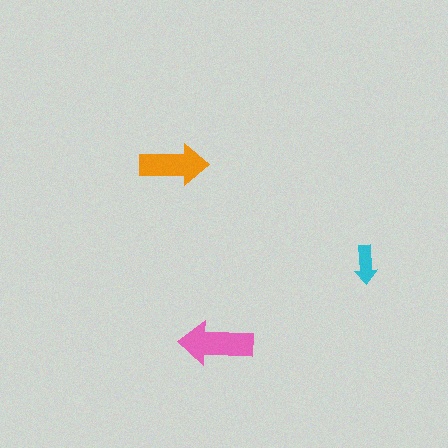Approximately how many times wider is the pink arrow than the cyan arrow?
About 2 times wider.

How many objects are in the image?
There are 3 objects in the image.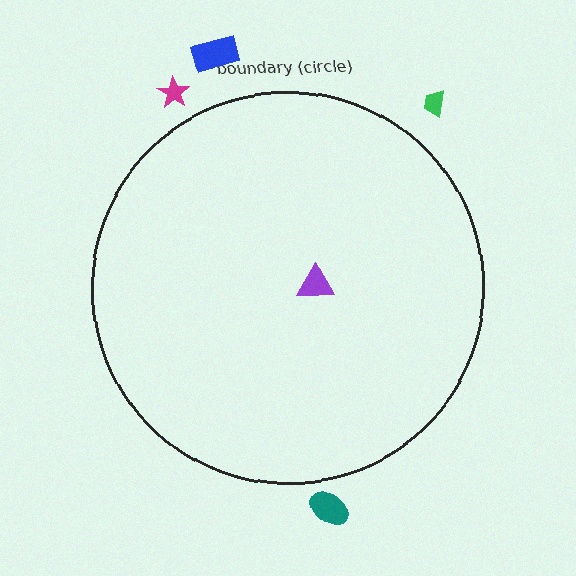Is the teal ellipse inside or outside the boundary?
Outside.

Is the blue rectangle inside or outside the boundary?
Outside.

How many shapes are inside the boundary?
1 inside, 4 outside.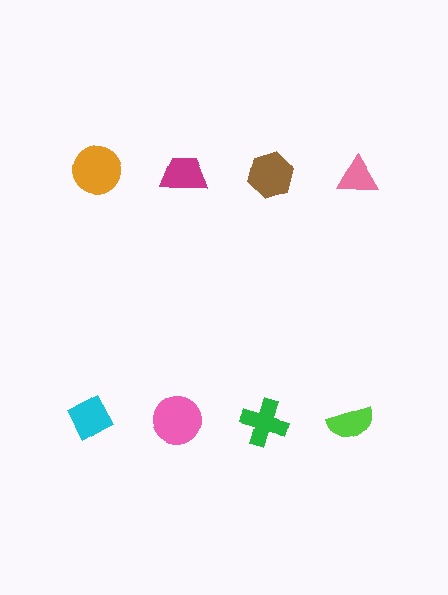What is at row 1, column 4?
A pink triangle.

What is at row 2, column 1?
A cyan diamond.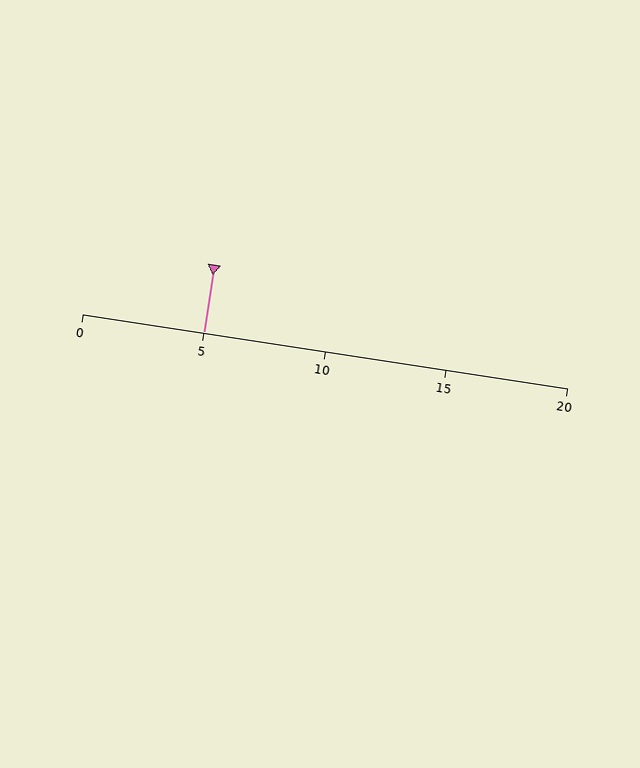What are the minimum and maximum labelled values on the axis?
The axis runs from 0 to 20.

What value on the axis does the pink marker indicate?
The marker indicates approximately 5.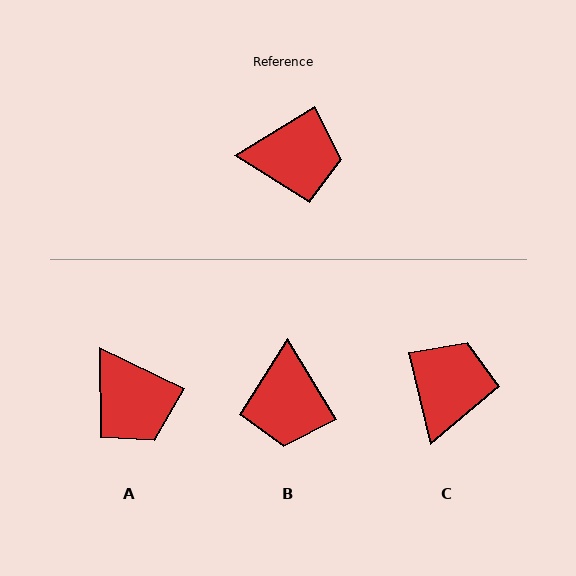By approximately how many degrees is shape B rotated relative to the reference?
Approximately 90 degrees clockwise.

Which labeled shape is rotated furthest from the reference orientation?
B, about 90 degrees away.